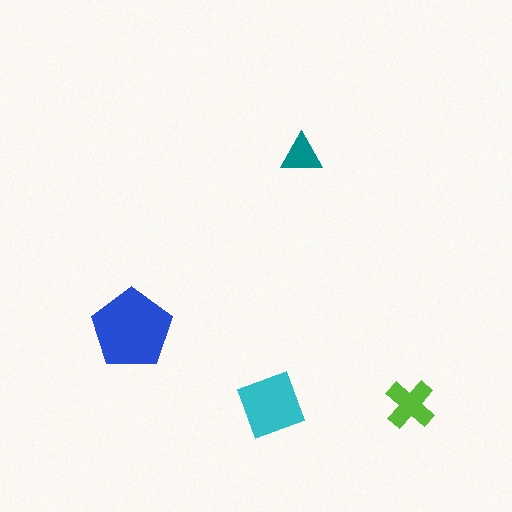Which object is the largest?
The blue pentagon.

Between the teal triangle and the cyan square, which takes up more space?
The cyan square.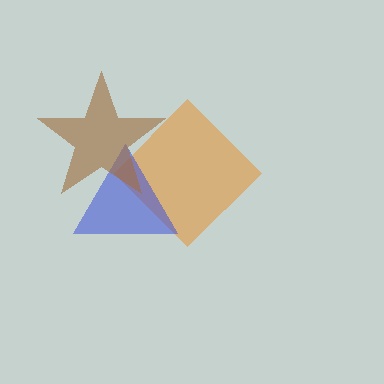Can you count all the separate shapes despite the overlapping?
Yes, there are 3 separate shapes.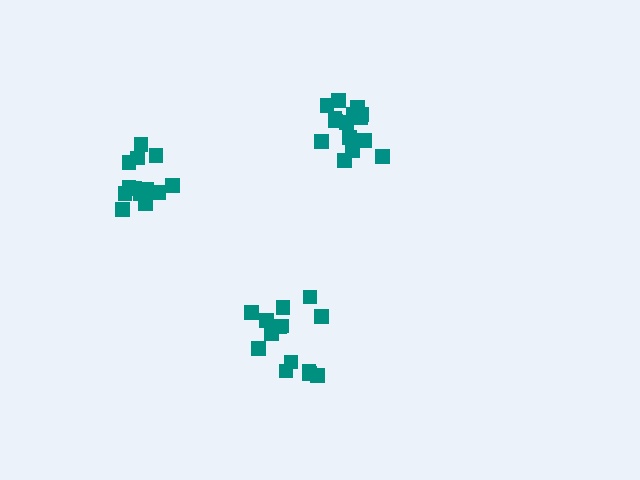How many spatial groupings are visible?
There are 3 spatial groupings.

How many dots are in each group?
Group 1: 15 dots, Group 2: 15 dots, Group 3: 14 dots (44 total).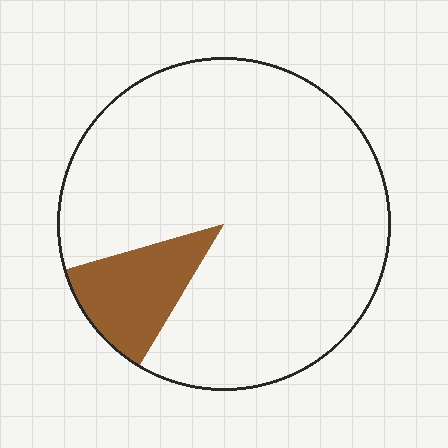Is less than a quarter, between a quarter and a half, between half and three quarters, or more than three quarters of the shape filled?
Less than a quarter.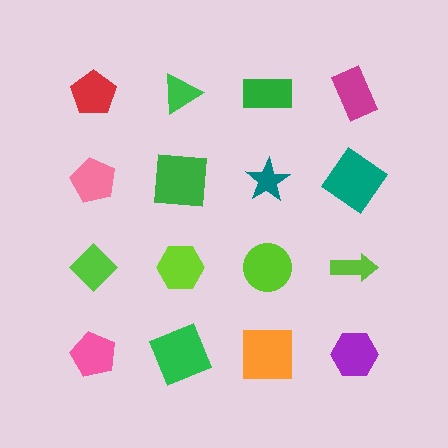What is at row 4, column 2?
A green square.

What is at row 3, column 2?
A lime hexagon.